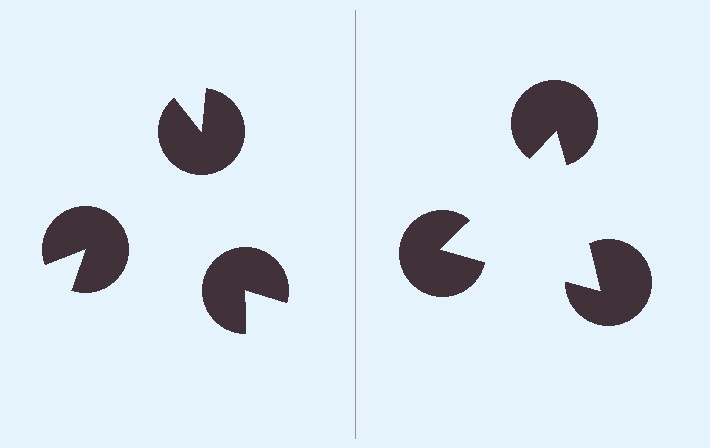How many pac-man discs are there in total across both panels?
6 — 3 on each side.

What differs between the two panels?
The pac-man discs are positioned identically on both sides; only the wedge orientations differ. On the right they align to a triangle; on the left they are misaligned.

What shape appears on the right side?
An illusory triangle.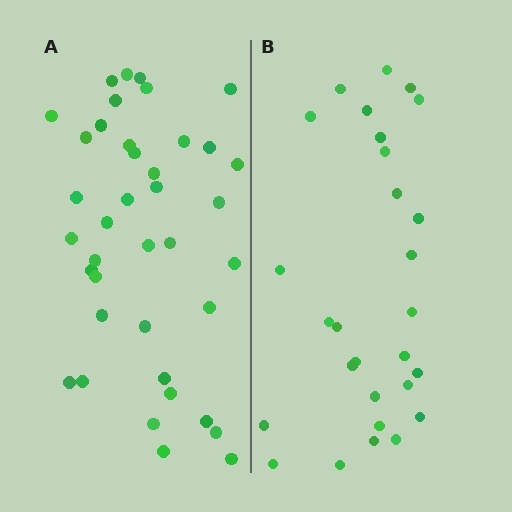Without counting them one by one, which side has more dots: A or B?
Region A (the left region) has more dots.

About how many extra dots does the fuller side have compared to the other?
Region A has roughly 12 or so more dots than region B.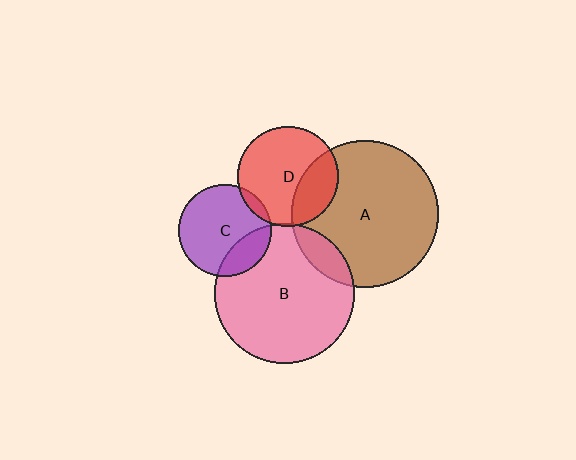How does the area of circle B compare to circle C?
Approximately 2.3 times.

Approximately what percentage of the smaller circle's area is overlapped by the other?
Approximately 5%.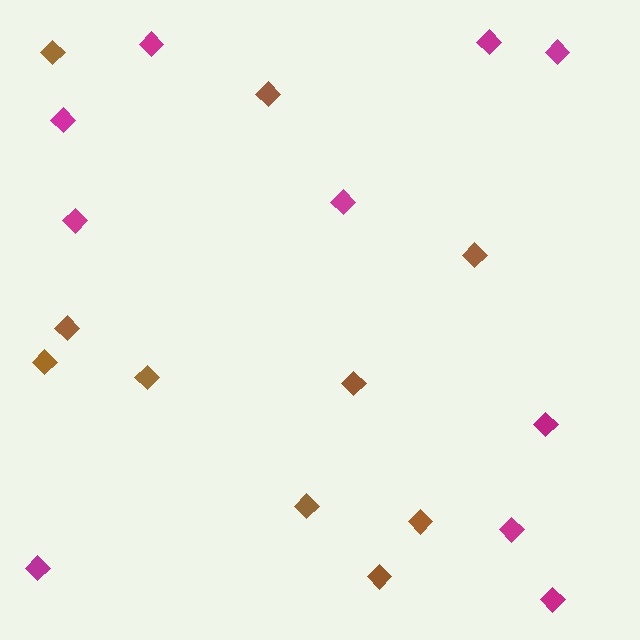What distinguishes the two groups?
There are 2 groups: one group of magenta diamonds (10) and one group of brown diamonds (10).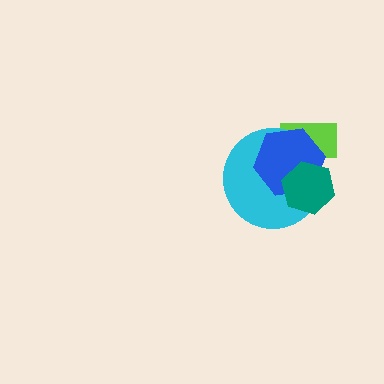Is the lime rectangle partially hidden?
Yes, it is partially covered by another shape.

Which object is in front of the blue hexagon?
The teal hexagon is in front of the blue hexagon.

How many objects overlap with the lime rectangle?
3 objects overlap with the lime rectangle.